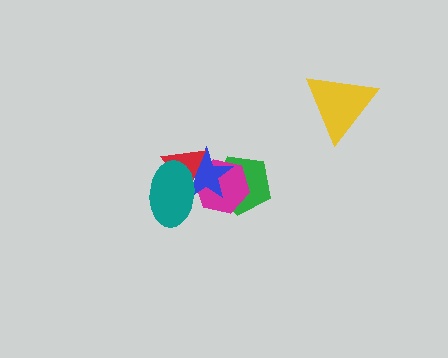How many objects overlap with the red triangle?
3 objects overlap with the red triangle.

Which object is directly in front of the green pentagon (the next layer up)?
The magenta hexagon is directly in front of the green pentagon.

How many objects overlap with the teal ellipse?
3 objects overlap with the teal ellipse.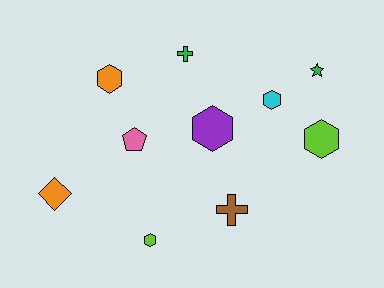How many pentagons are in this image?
There is 1 pentagon.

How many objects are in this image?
There are 10 objects.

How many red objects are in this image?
There are no red objects.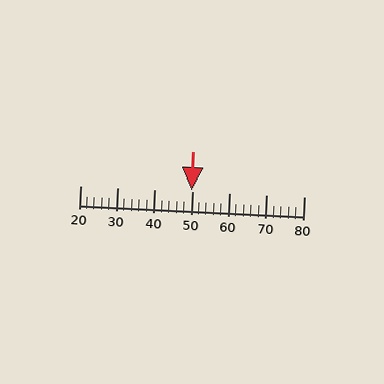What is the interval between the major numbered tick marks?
The major tick marks are spaced 10 units apart.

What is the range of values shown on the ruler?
The ruler shows values from 20 to 80.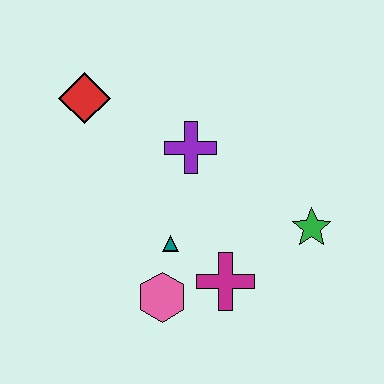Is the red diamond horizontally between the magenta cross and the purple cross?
No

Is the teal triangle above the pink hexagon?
Yes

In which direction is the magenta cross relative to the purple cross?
The magenta cross is below the purple cross.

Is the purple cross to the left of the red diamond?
No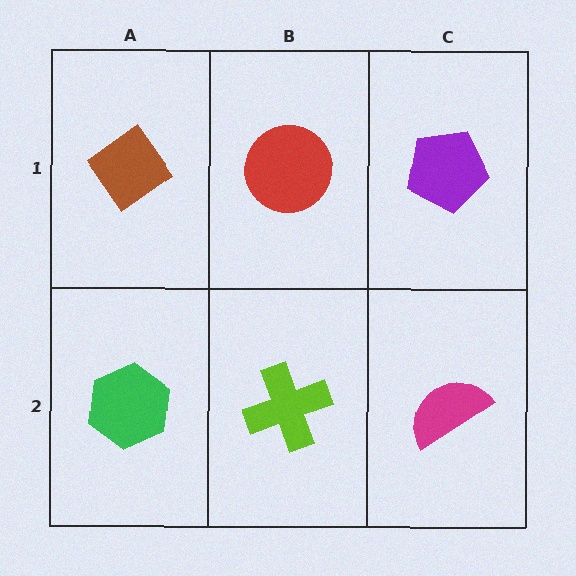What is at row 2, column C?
A magenta semicircle.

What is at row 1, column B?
A red circle.